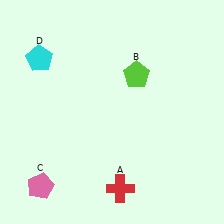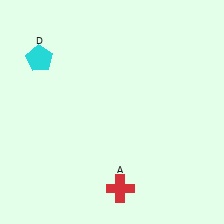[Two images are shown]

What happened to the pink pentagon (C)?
The pink pentagon (C) was removed in Image 2. It was in the bottom-left area of Image 1.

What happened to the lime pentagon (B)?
The lime pentagon (B) was removed in Image 2. It was in the top-right area of Image 1.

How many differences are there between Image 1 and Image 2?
There are 2 differences between the two images.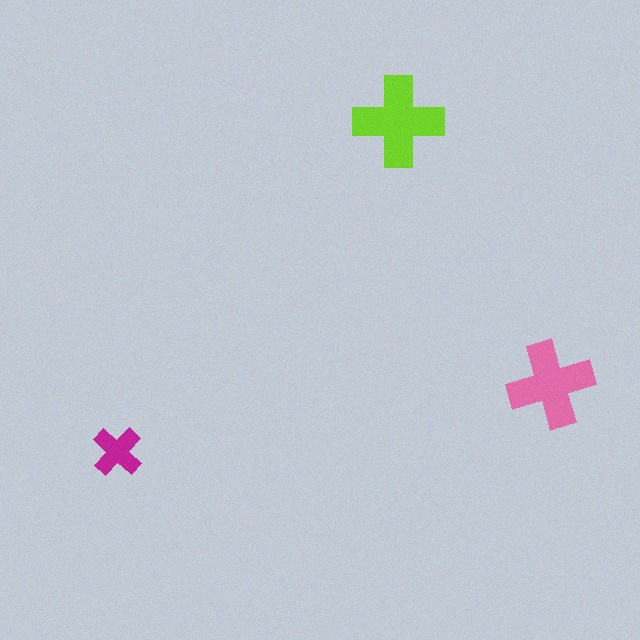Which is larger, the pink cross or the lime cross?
The lime one.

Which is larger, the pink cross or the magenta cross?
The pink one.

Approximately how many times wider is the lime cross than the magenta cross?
About 2 times wider.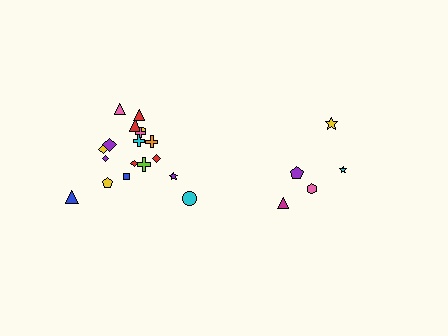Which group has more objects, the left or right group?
The left group.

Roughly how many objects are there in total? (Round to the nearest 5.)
Roughly 25 objects in total.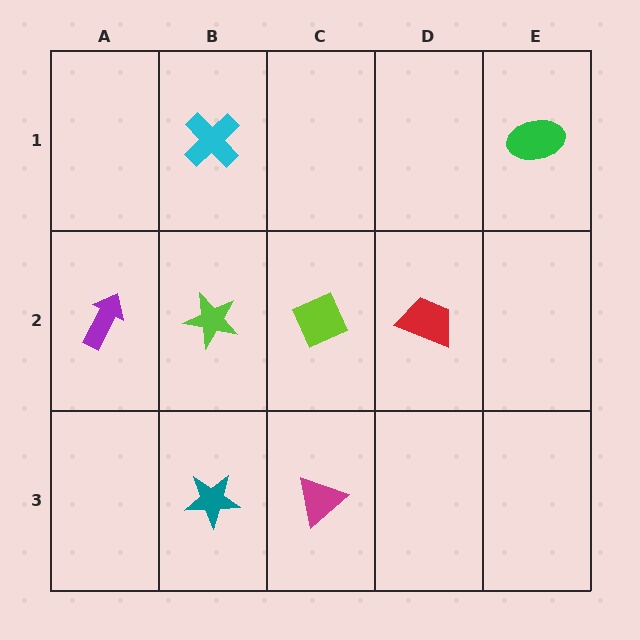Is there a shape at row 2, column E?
No, that cell is empty.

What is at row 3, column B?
A teal star.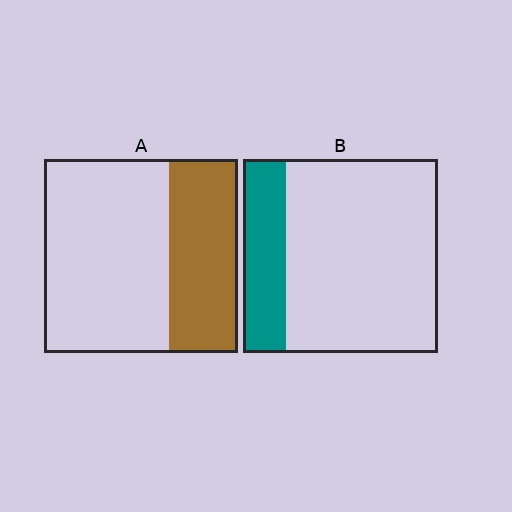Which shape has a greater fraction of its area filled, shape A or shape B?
Shape A.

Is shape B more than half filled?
No.